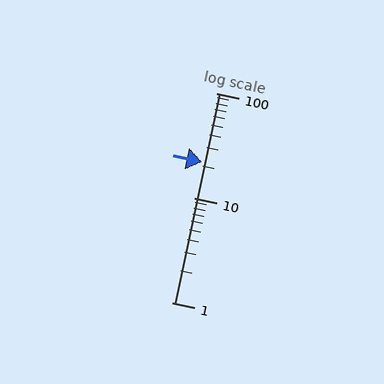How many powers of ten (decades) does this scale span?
The scale spans 2 decades, from 1 to 100.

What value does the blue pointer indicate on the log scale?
The pointer indicates approximately 22.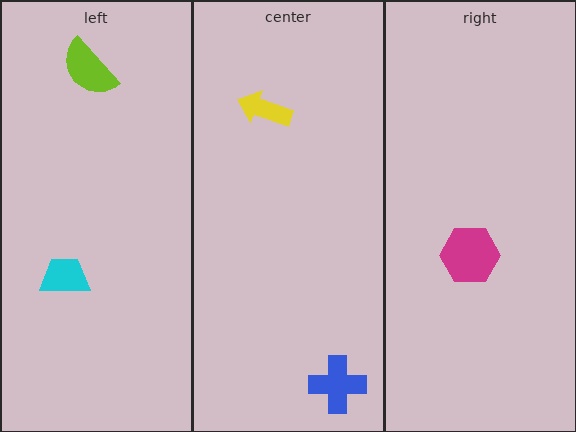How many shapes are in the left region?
2.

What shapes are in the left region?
The cyan trapezoid, the lime semicircle.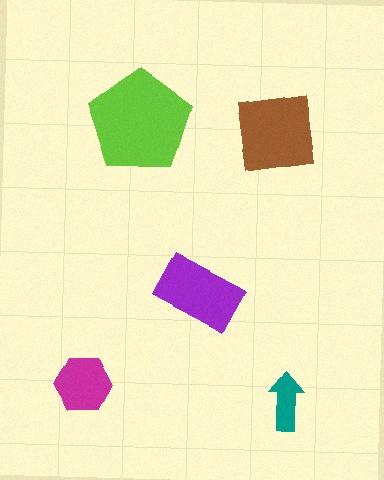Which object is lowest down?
The teal arrow is bottommost.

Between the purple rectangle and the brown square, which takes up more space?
The brown square.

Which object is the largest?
The lime pentagon.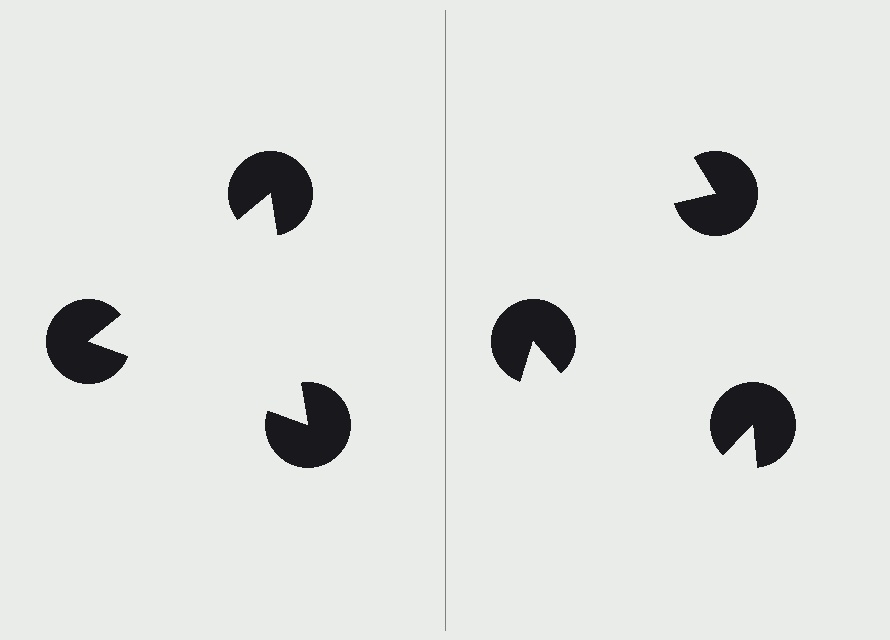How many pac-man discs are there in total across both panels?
6 — 3 on each side.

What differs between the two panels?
The pac-man discs are positioned identically on both sides; only the wedge orientations differ. On the left they align to a triangle; on the right they are misaligned.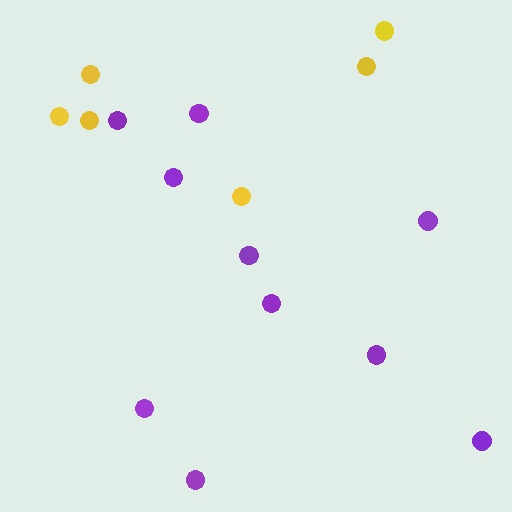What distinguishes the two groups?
There are 2 groups: one group of yellow circles (6) and one group of purple circles (10).